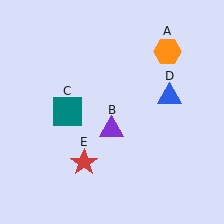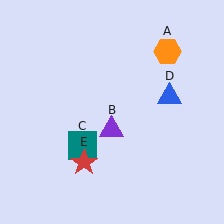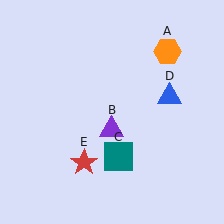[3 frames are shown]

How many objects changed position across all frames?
1 object changed position: teal square (object C).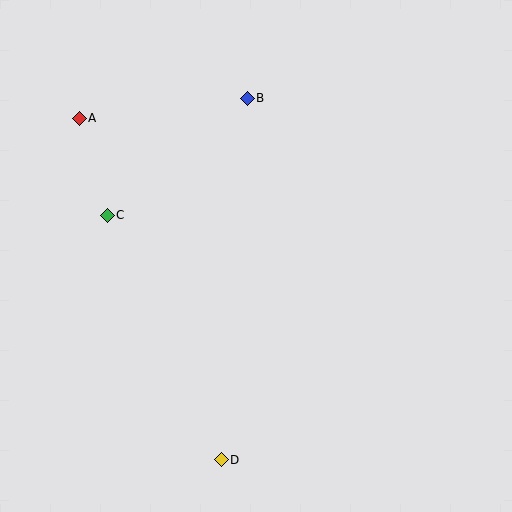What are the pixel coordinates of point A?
Point A is at (79, 118).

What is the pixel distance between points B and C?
The distance between B and C is 182 pixels.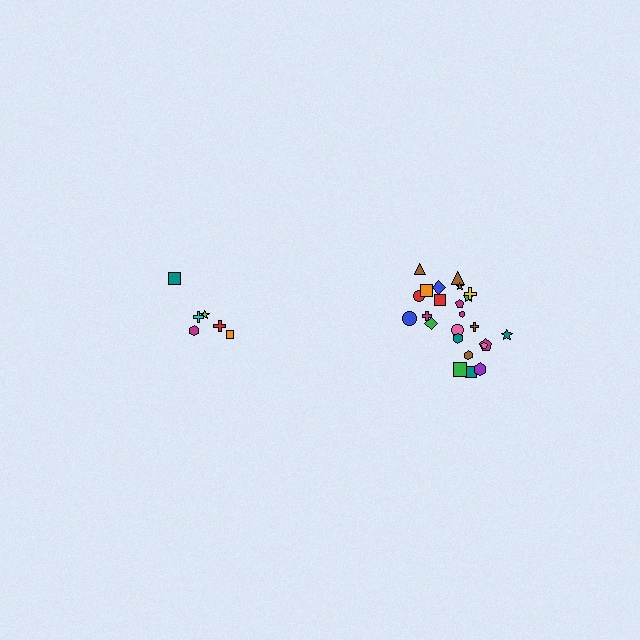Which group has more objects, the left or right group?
The right group.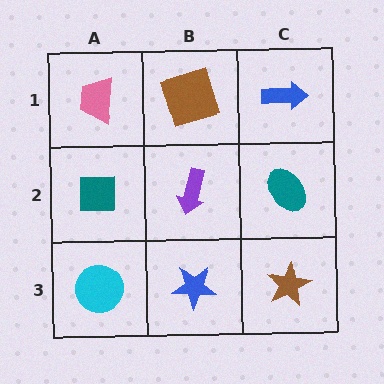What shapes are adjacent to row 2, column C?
A blue arrow (row 1, column C), a brown star (row 3, column C), a purple arrow (row 2, column B).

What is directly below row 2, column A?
A cyan circle.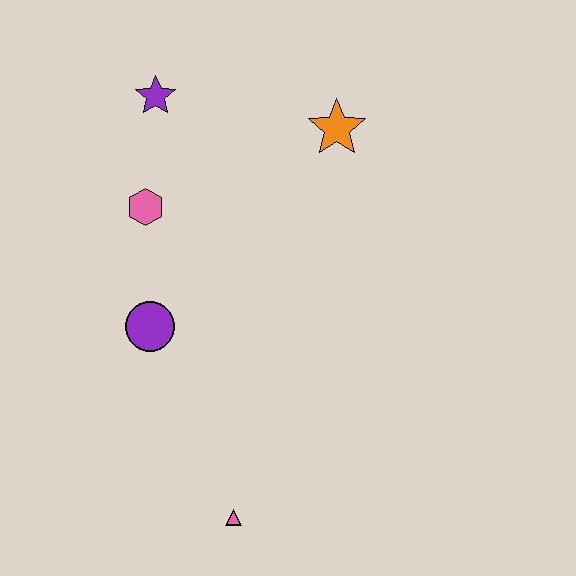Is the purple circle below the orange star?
Yes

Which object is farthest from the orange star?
The pink triangle is farthest from the orange star.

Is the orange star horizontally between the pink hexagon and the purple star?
No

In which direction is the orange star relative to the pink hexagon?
The orange star is to the right of the pink hexagon.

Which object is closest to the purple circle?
The pink hexagon is closest to the purple circle.